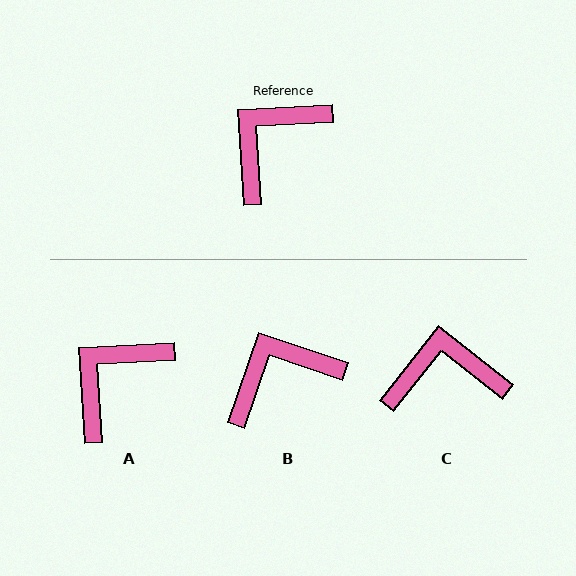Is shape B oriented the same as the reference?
No, it is off by about 22 degrees.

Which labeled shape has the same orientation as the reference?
A.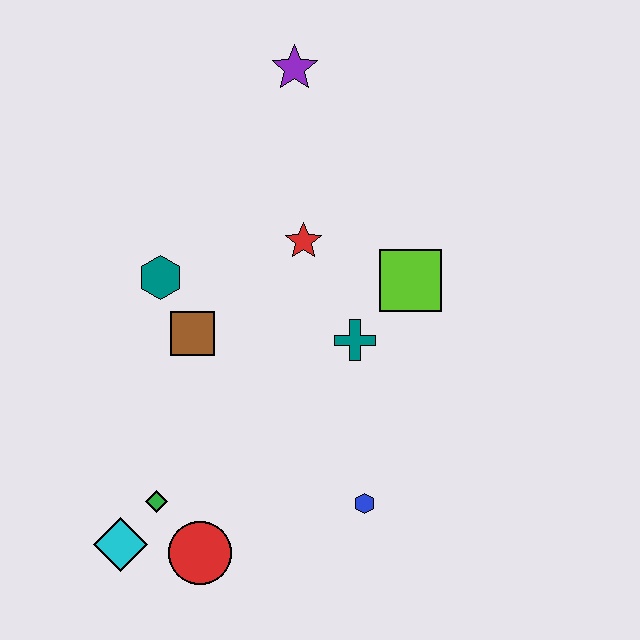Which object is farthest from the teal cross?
The cyan diamond is farthest from the teal cross.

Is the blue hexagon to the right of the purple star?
Yes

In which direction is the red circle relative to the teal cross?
The red circle is below the teal cross.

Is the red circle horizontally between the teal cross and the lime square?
No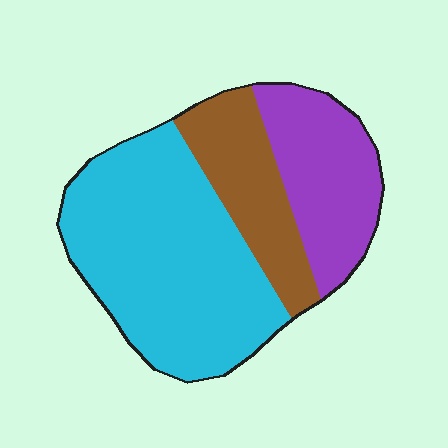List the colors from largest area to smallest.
From largest to smallest: cyan, purple, brown.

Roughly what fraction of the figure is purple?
Purple covers roughly 25% of the figure.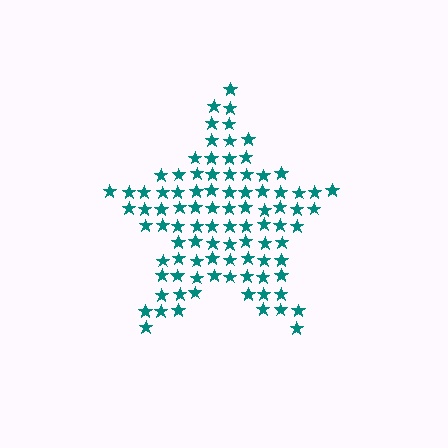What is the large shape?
The large shape is a star.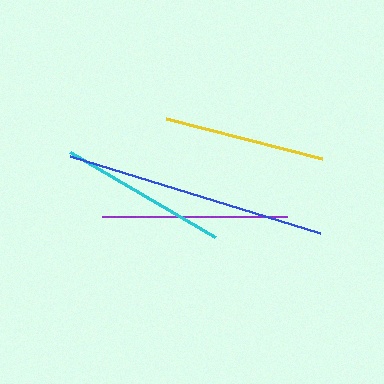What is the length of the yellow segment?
The yellow segment is approximately 161 pixels long.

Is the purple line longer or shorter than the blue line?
The blue line is longer than the purple line.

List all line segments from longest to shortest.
From longest to shortest: blue, purple, cyan, yellow.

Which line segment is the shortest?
The yellow line is the shortest at approximately 161 pixels.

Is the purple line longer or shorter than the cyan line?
The purple line is longer than the cyan line.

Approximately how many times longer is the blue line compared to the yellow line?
The blue line is approximately 1.6 times the length of the yellow line.